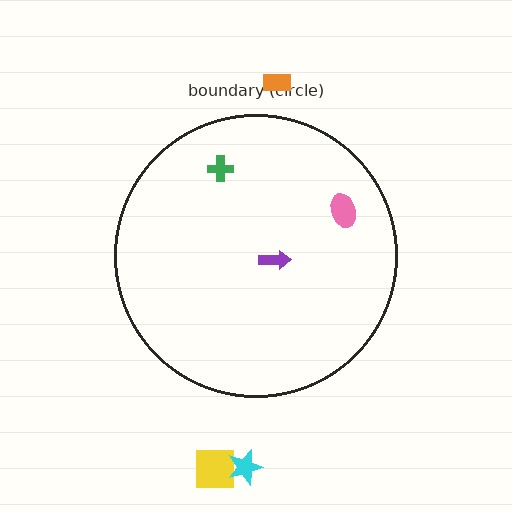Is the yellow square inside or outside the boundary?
Outside.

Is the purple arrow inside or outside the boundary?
Inside.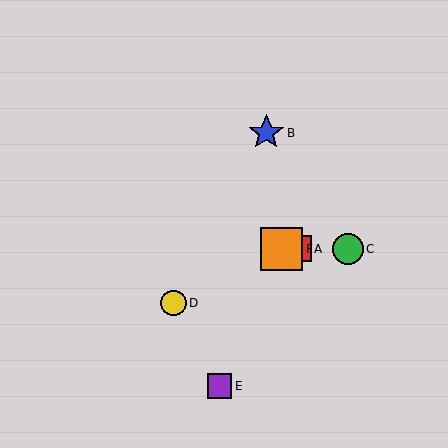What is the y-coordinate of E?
Object E is at y≈386.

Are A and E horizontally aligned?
No, A is at y≈249 and E is at y≈386.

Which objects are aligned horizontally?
Objects A, C, F are aligned horizontally.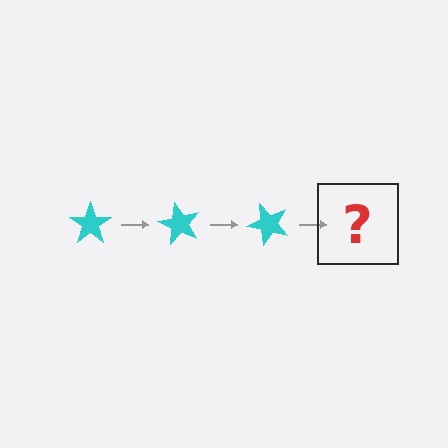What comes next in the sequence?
The next element should be a cyan star rotated 180 degrees.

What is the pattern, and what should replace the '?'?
The pattern is that the star rotates 60 degrees each step. The '?' should be a cyan star rotated 180 degrees.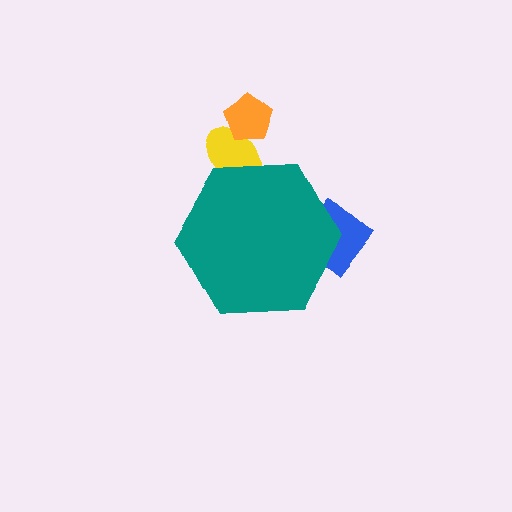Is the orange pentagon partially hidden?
No, the orange pentagon is fully visible.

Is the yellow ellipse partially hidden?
Yes, the yellow ellipse is partially hidden behind the teal hexagon.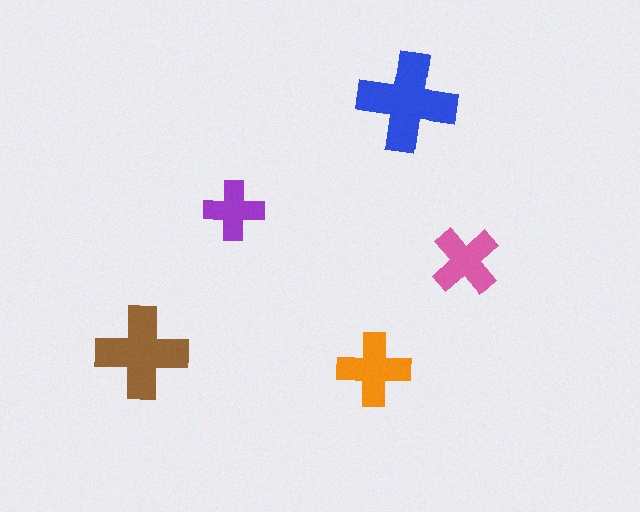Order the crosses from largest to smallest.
the blue one, the brown one, the orange one, the pink one, the purple one.